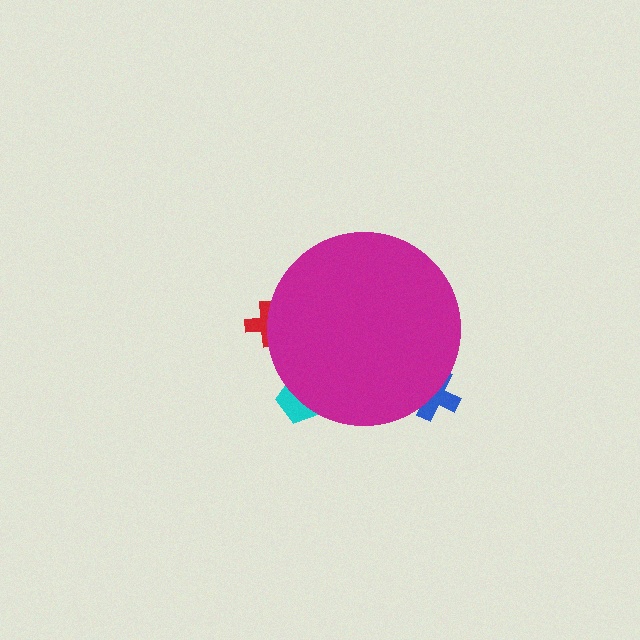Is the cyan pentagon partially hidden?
Yes, the cyan pentagon is partially hidden behind the magenta circle.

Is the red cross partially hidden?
Yes, the red cross is partially hidden behind the magenta circle.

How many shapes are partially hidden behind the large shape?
3 shapes are partially hidden.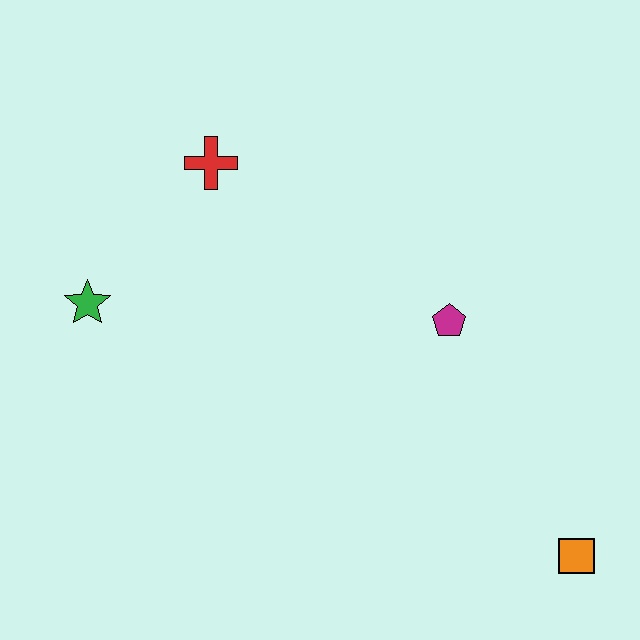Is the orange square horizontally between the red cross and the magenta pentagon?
No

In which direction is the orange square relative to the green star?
The orange square is to the right of the green star.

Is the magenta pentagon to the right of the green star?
Yes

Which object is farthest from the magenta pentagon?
The green star is farthest from the magenta pentagon.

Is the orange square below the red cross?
Yes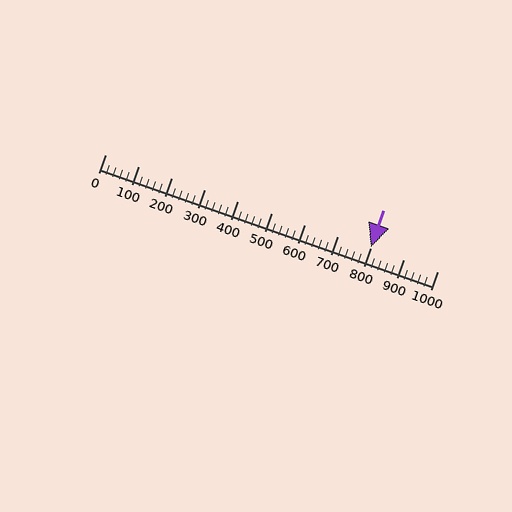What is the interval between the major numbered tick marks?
The major tick marks are spaced 100 units apart.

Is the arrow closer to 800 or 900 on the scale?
The arrow is closer to 800.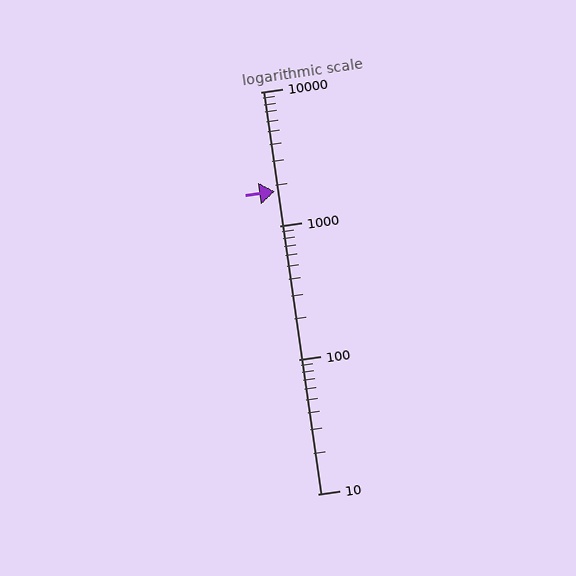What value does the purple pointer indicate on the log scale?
The pointer indicates approximately 1800.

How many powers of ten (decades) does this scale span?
The scale spans 3 decades, from 10 to 10000.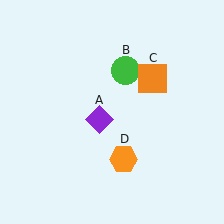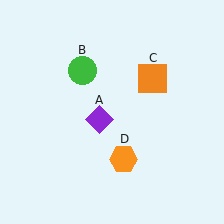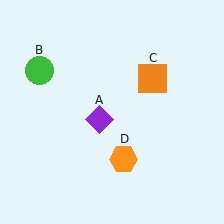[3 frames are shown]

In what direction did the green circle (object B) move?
The green circle (object B) moved left.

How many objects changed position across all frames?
1 object changed position: green circle (object B).